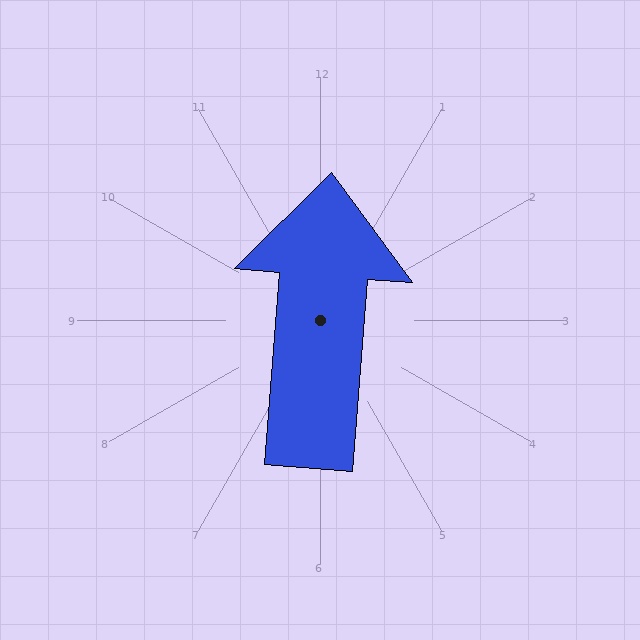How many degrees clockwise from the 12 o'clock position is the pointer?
Approximately 4 degrees.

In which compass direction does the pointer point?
North.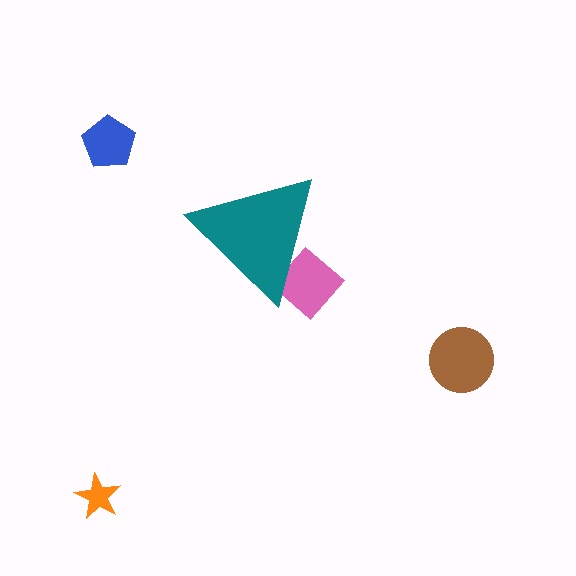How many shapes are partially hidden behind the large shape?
1 shape is partially hidden.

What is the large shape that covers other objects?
A teal triangle.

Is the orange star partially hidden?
No, the orange star is fully visible.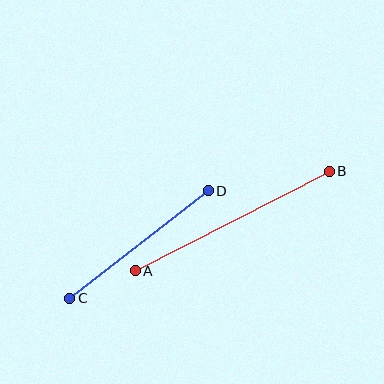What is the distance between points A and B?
The distance is approximately 218 pixels.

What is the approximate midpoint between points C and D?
The midpoint is at approximately (139, 244) pixels.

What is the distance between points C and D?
The distance is approximately 175 pixels.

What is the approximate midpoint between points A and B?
The midpoint is at approximately (232, 221) pixels.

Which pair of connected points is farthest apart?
Points A and B are farthest apart.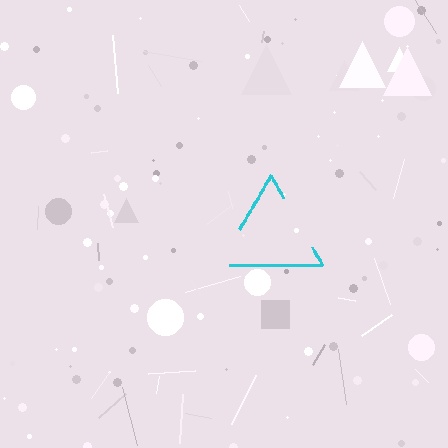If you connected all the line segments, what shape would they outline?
They would outline a triangle.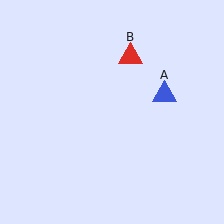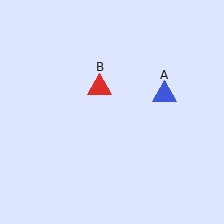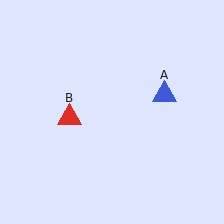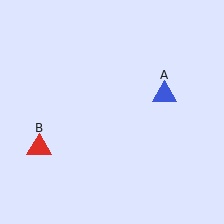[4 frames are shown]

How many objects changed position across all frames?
1 object changed position: red triangle (object B).